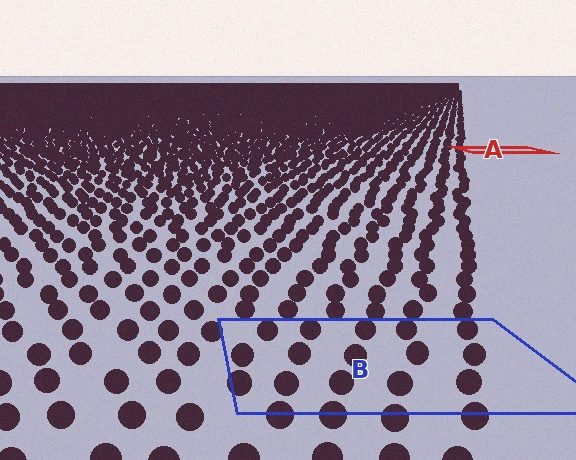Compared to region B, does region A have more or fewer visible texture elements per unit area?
Region A has more texture elements per unit area — they are packed more densely because it is farther away.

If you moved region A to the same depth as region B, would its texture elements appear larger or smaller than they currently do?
They would appear larger. At a closer depth, the same texture elements are projected at a bigger on-screen size.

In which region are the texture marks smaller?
The texture marks are smaller in region A, because it is farther away.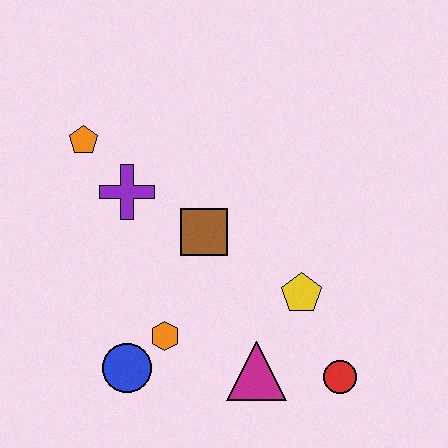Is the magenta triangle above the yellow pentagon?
No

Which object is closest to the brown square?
The purple cross is closest to the brown square.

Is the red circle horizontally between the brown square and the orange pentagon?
No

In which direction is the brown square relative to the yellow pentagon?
The brown square is to the left of the yellow pentagon.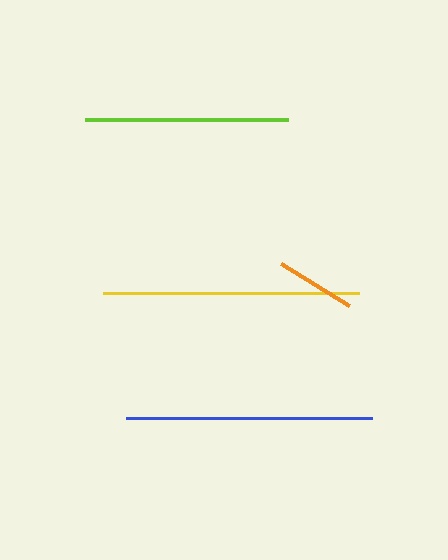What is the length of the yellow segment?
The yellow segment is approximately 256 pixels long.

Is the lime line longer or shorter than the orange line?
The lime line is longer than the orange line.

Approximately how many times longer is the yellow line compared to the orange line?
The yellow line is approximately 3.2 times the length of the orange line.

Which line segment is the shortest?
The orange line is the shortest at approximately 81 pixels.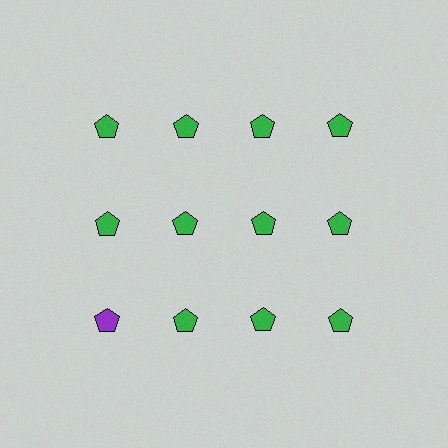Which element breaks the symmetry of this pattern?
The purple pentagon in the third row, leftmost column breaks the symmetry. All other shapes are green pentagons.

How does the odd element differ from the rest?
It has a different color: purple instead of green.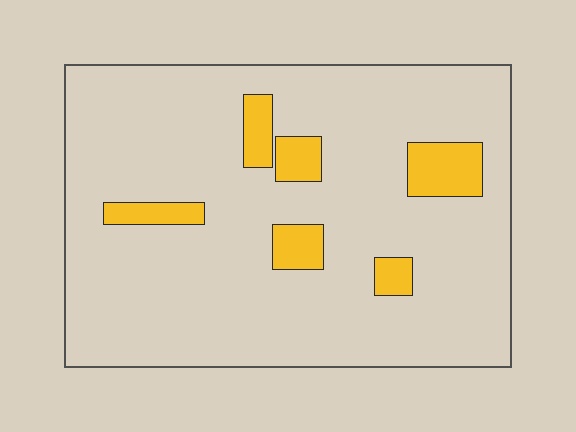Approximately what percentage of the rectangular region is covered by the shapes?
Approximately 10%.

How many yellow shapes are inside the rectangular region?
6.